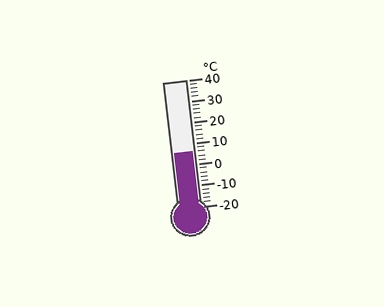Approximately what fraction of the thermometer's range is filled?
The thermometer is filled to approximately 45% of its range.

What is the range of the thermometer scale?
The thermometer scale ranges from -20°C to 40°C.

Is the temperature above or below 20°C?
The temperature is below 20°C.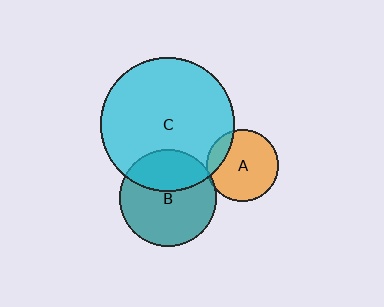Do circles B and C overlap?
Yes.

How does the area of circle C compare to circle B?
Approximately 1.9 times.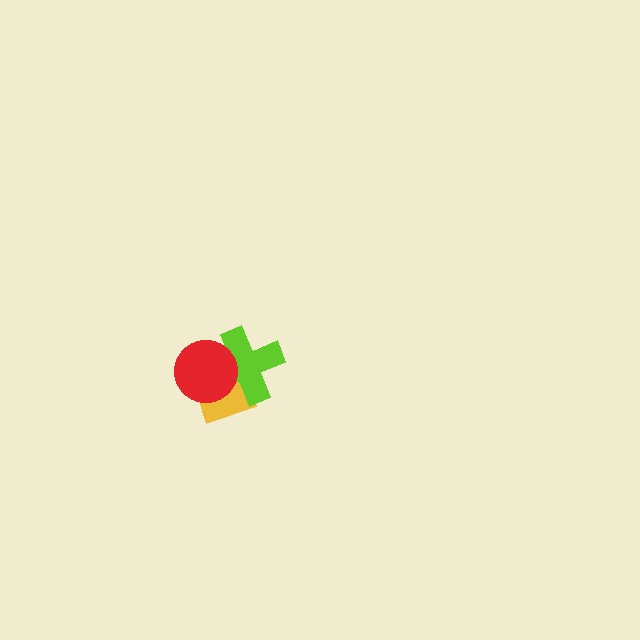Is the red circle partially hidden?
No, no other shape covers it.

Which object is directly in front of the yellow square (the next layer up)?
The lime cross is directly in front of the yellow square.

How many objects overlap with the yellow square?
2 objects overlap with the yellow square.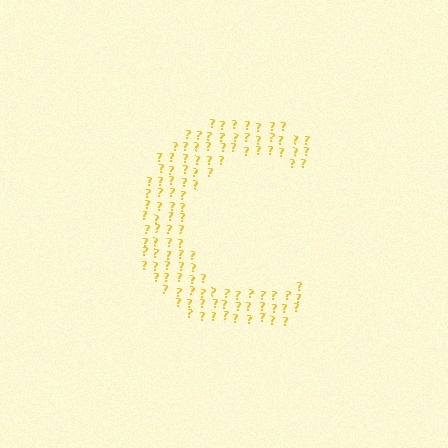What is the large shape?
The large shape is the letter C.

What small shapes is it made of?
It is made of small question marks.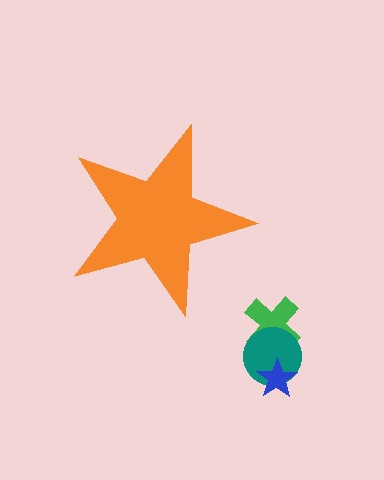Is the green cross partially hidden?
No, the green cross is fully visible.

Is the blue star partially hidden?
No, the blue star is fully visible.